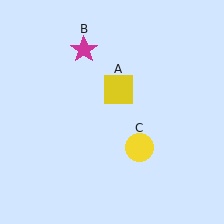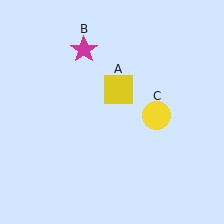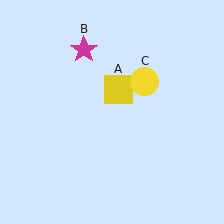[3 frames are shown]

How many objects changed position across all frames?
1 object changed position: yellow circle (object C).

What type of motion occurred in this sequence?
The yellow circle (object C) rotated counterclockwise around the center of the scene.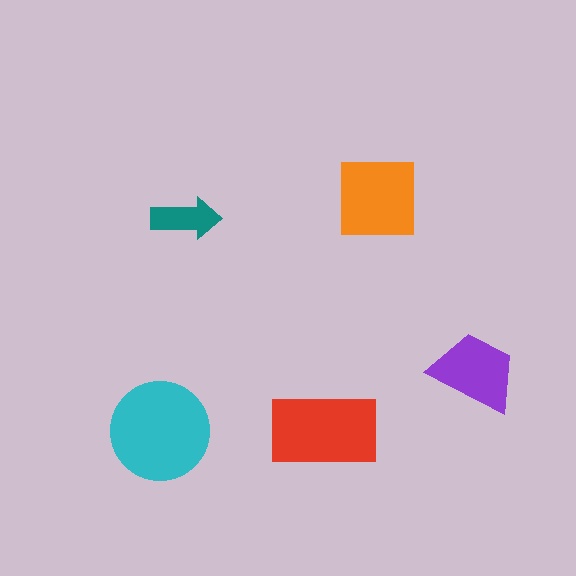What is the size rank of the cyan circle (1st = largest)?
1st.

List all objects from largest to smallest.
The cyan circle, the red rectangle, the orange square, the purple trapezoid, the teal arrow.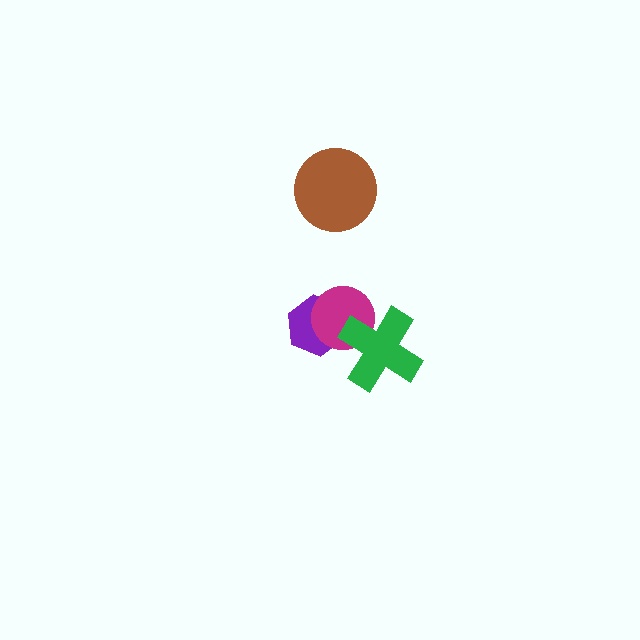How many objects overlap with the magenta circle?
2 objects overlap with the magenta circle.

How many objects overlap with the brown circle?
0 objects overlap with the brown circle.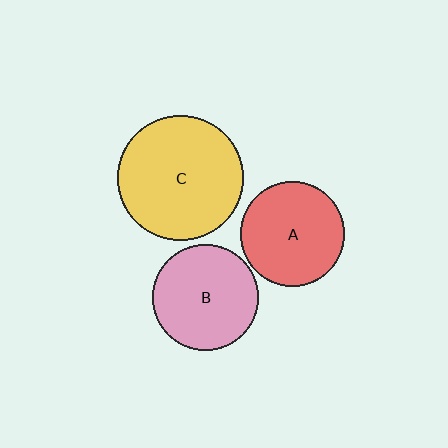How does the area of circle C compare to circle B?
Approximately 1.4 times.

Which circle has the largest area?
Circle C (yellow).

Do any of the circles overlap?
No, none of the circles overlap.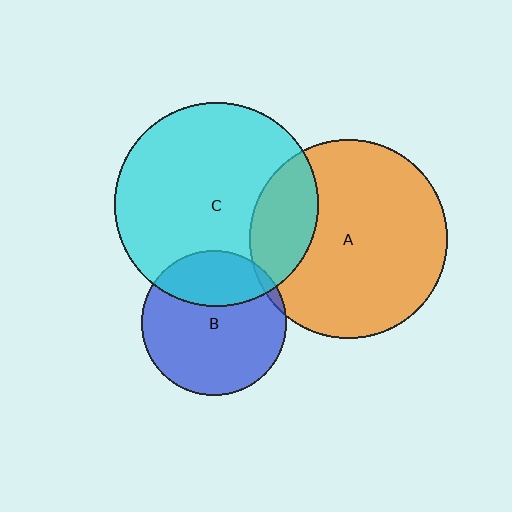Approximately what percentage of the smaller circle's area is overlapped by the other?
Approximately 20%.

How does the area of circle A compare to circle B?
Approximately 1.9 times.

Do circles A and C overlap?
Yes.